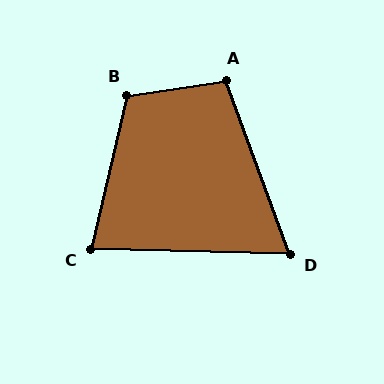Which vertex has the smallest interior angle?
D, at approximately 68 degrees.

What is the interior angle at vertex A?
Approximately 102 degrees (obtuse).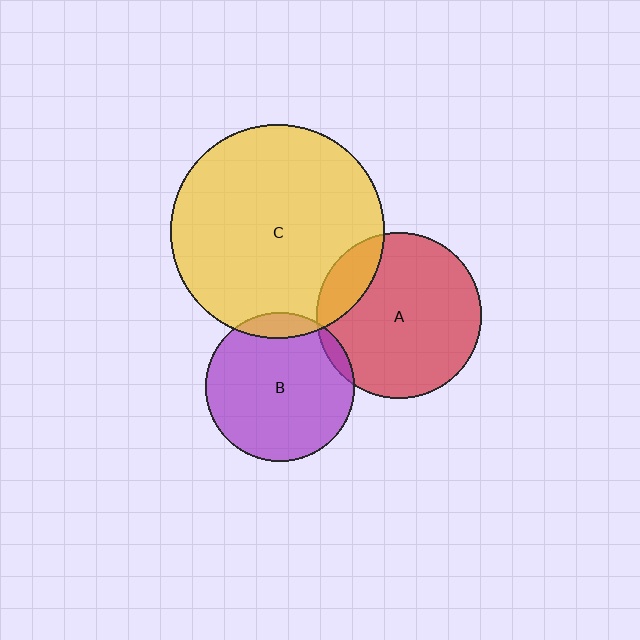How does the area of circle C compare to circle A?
Approximately 1.7 times.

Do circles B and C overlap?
Yes.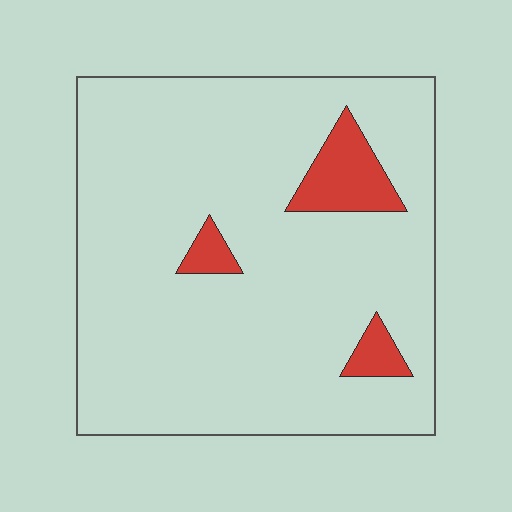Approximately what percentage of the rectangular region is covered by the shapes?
Approximately 10%.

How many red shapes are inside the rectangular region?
3.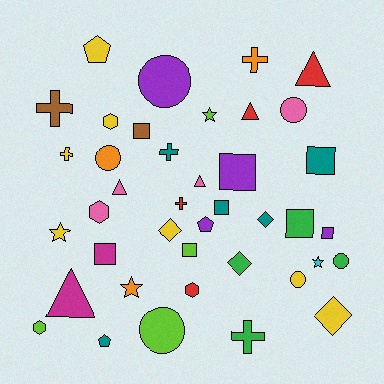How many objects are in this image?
There are 40 objects.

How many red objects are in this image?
There are 4 red objects.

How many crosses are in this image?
There are 6 crosses.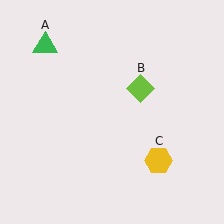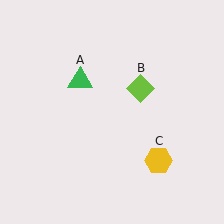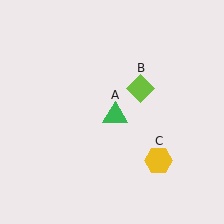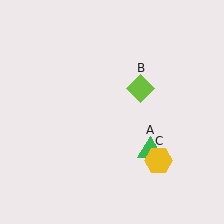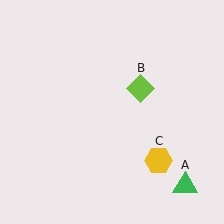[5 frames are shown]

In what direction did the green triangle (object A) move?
The green triangle (object A) moved down and to the right.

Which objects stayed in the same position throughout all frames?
Lime diamond (object B) and yellow hexagon (object C) remained stationary.